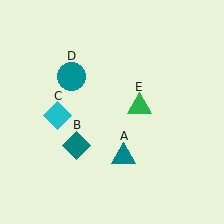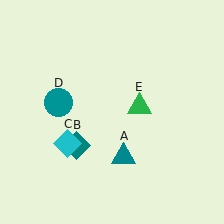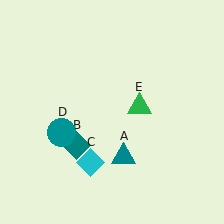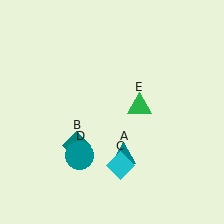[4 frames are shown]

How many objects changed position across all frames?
2 objects changed position: cyan diamond (object C), teal circle (object D).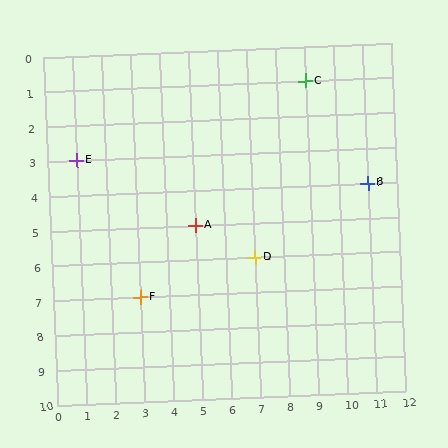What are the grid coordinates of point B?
Point B is at grid coordinates (11, 4).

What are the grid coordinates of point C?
Point C is at grid coordinates (9, 1).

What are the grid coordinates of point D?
Point D is at grid coordinates (7, 6).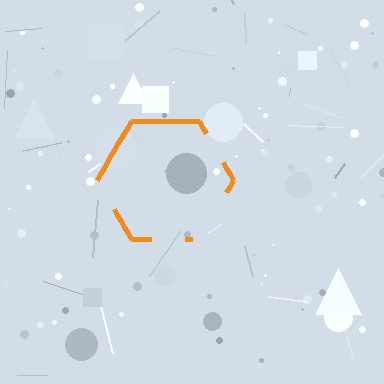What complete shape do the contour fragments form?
The contour fragments form a hexagon.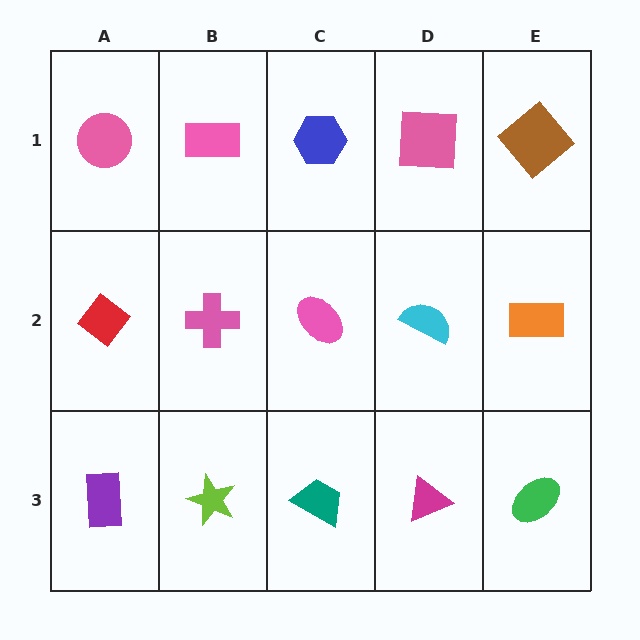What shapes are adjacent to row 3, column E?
An orange rectangle (row 2, column E), a magenta triangle (row 3, column D).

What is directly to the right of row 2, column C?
A cyan semicircle.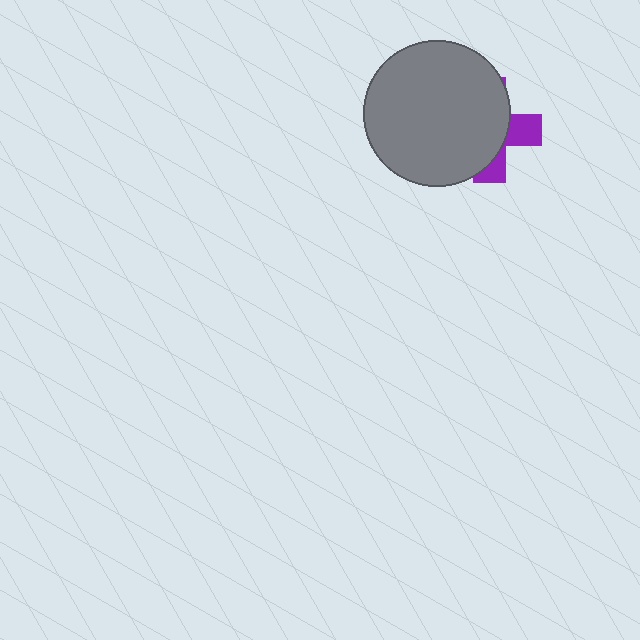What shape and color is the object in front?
The object in front is a gray circle.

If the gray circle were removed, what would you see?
You would see the complete purple cross.